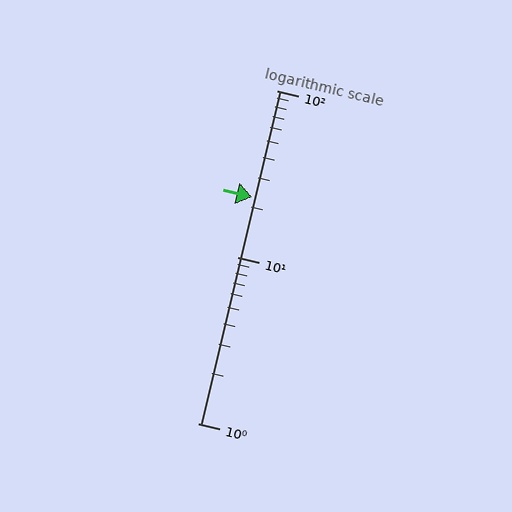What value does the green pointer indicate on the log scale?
The pointer indicates approximately 23.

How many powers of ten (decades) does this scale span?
The scale spans 2 decades, from 1 to 100.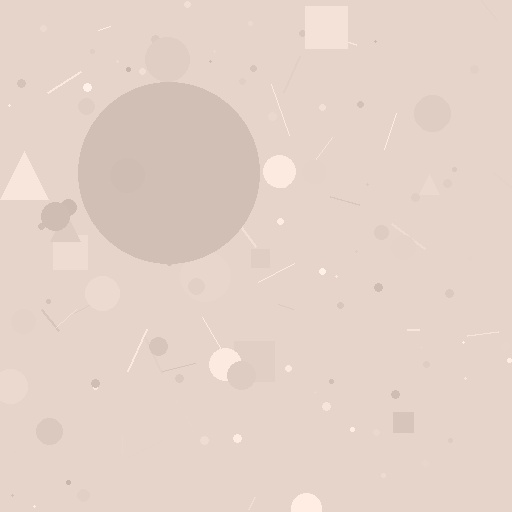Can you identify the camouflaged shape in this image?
The camouflaged shape is a circle.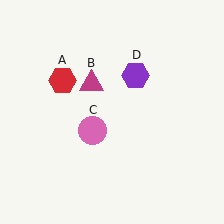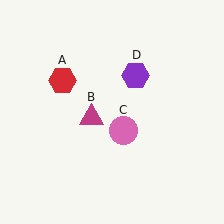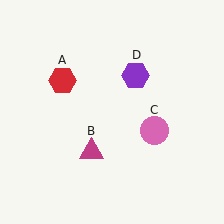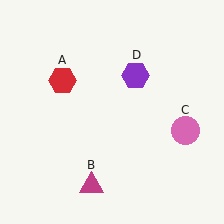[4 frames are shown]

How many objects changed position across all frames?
2 objects changed position: magenta triangle (object B), pink circle (object C).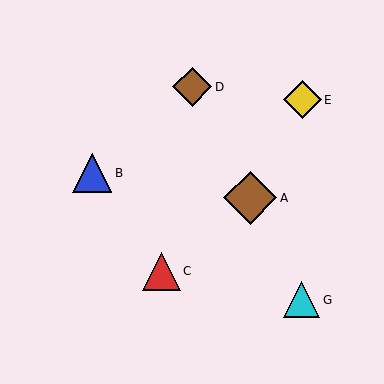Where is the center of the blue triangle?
The center of the blue triangle is at (92, 173).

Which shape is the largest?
The brown diamond (labeled A) is the largest.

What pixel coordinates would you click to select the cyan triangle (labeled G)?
Click at (302, 300) to select the cyan triangle G.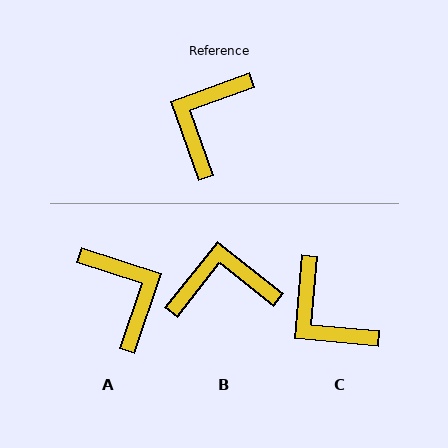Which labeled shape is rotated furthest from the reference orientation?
A, about 128 degrees away.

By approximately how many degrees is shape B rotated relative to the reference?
Approximately 58 degrees clockwise.